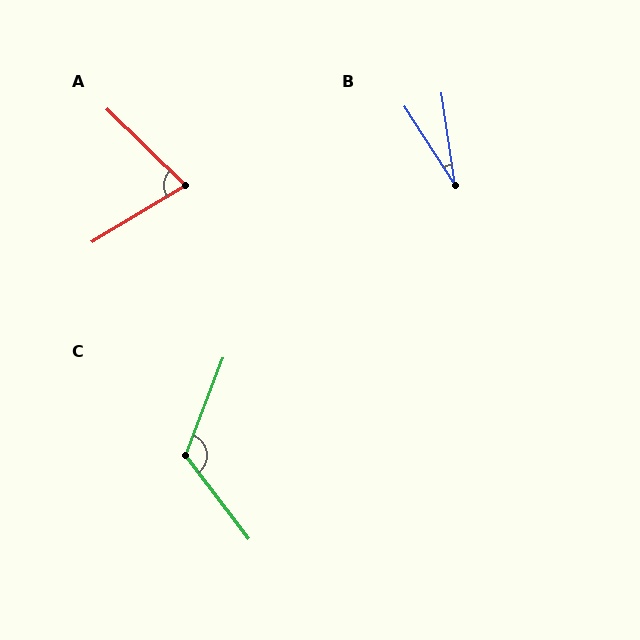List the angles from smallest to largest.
B (24°), A (75°), C (122°).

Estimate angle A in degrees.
Approximately 75 degrees.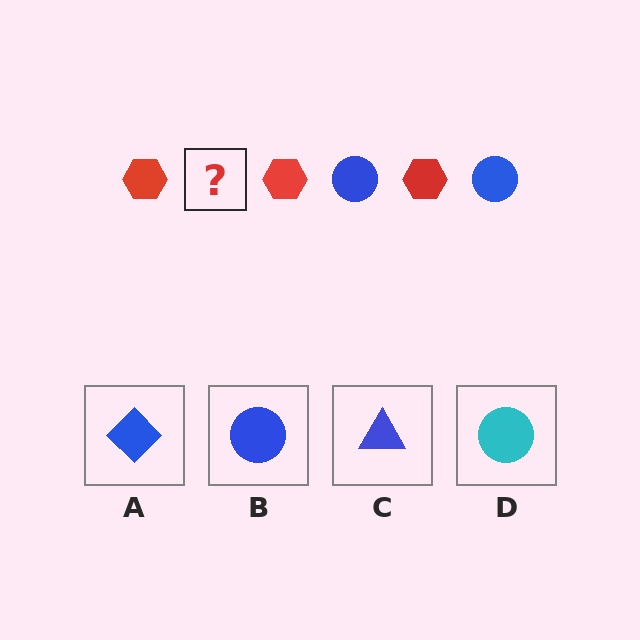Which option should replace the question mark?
Option B.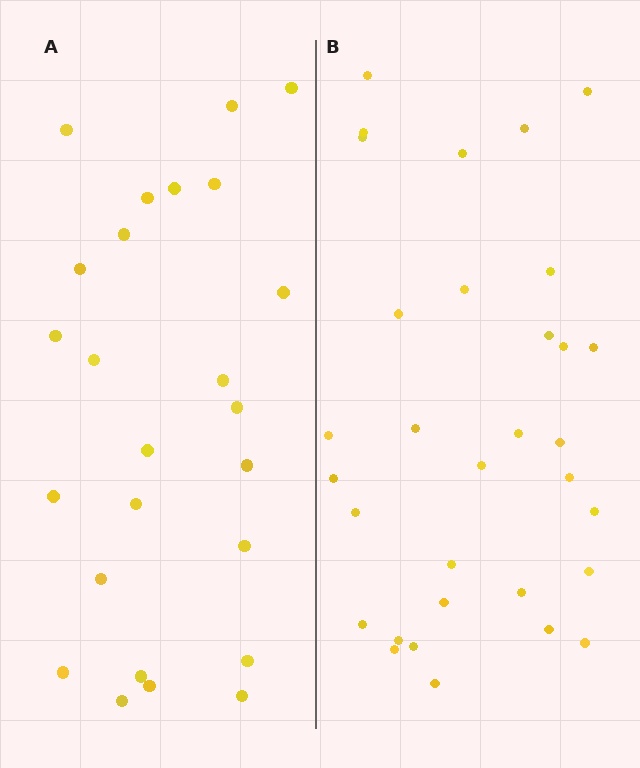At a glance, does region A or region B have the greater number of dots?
Region B (the right region) has more dots.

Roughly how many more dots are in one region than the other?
Region B has roughly 8 or so more dots than region A.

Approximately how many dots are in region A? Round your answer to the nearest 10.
About 20 dots. (The exact count is 25, which rounds to 20.)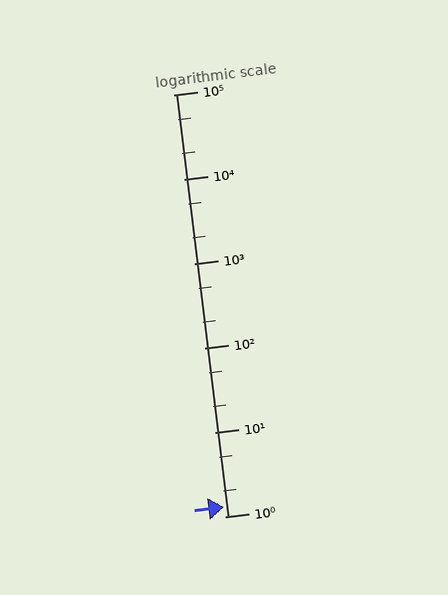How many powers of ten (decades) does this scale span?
The scale spans 5 decades, from 1 to 100000.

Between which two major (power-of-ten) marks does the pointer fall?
The pointer is between 1 and 10.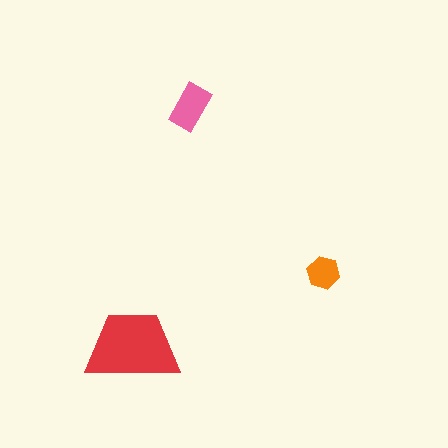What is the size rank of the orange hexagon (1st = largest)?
3rd.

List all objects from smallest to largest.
The orange hexagon, the pink rectangle, the red trapezoid.